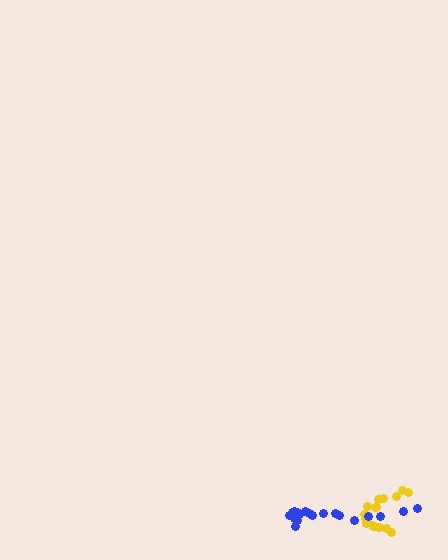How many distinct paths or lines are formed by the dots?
There are 2 distinct paths.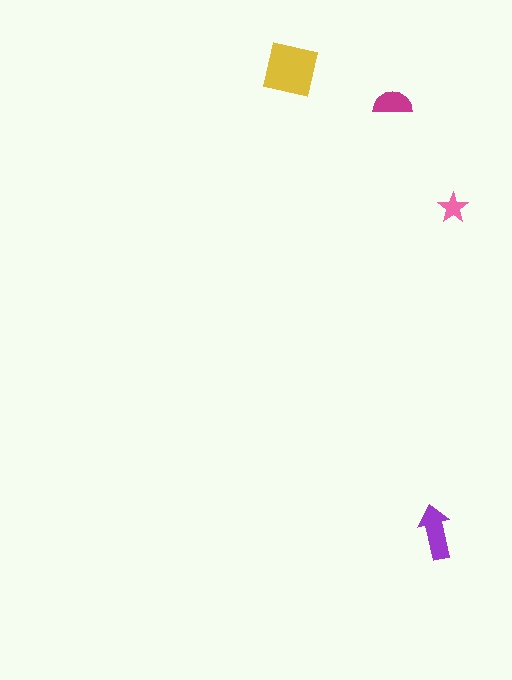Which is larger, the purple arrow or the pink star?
The purple arrow.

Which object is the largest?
The yellow square.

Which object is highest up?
The yellow square is topmost.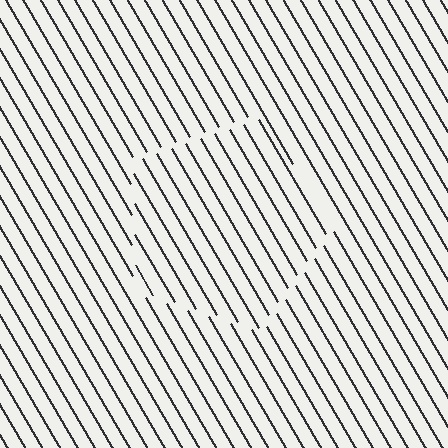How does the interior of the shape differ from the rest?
The interior of the shape contains the same grating, shifted by half a period — the contour is defined by the phase discontinuity where line-ends from the inner and outer gratings abut.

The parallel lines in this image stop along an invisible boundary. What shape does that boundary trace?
An illusory pentagon. The interior of the shape contains the same grating, shifted by half a period — the contour is defined by the phase discontinuity where line-ends from the inner and outer gratings abut.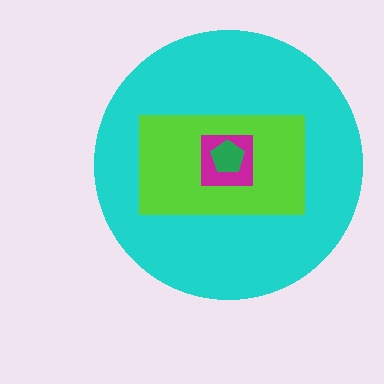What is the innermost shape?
The green pentagon.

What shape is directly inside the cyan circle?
The lime rectangle.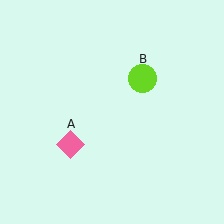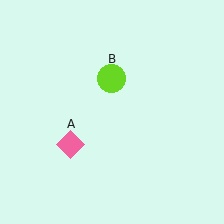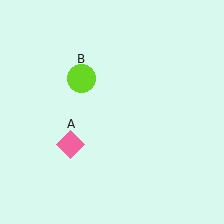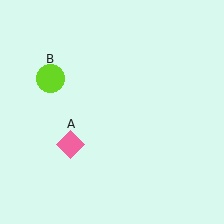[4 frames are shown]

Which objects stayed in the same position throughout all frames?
Pink diamond (object A) remained stationary.